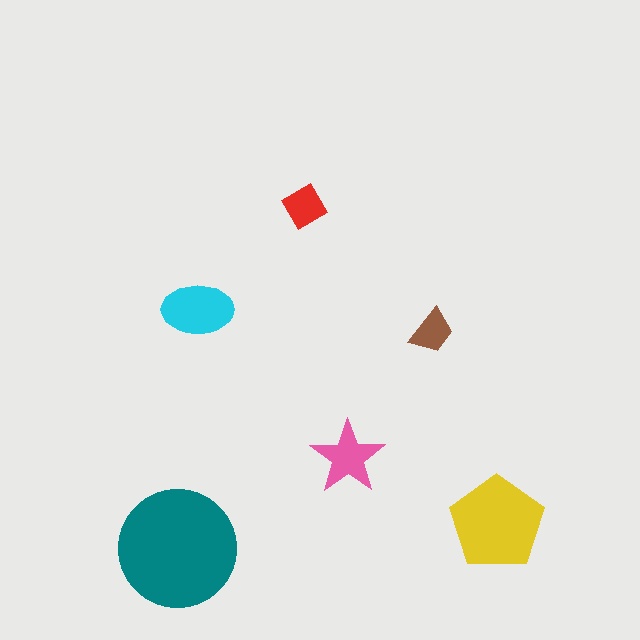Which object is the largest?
The teal circle.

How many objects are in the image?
There are 6 objects in the image.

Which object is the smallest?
The brown trapezoid.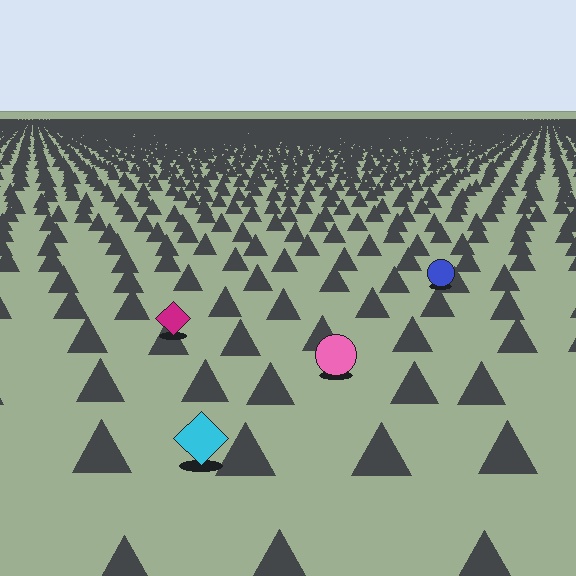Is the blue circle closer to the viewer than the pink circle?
No. The pink circle is closer — you can tell from the texture gradient: the ground texture is coarser near it.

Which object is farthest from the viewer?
The blue circle is farthest from the viewer. It appears smaller and the ground texture around it is denser.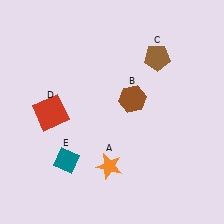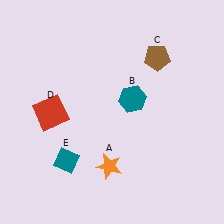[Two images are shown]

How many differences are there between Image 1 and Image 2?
There is 1 difference between the two images.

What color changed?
The hexagon (B) changed from brown in Image 1 to teal in Image 2.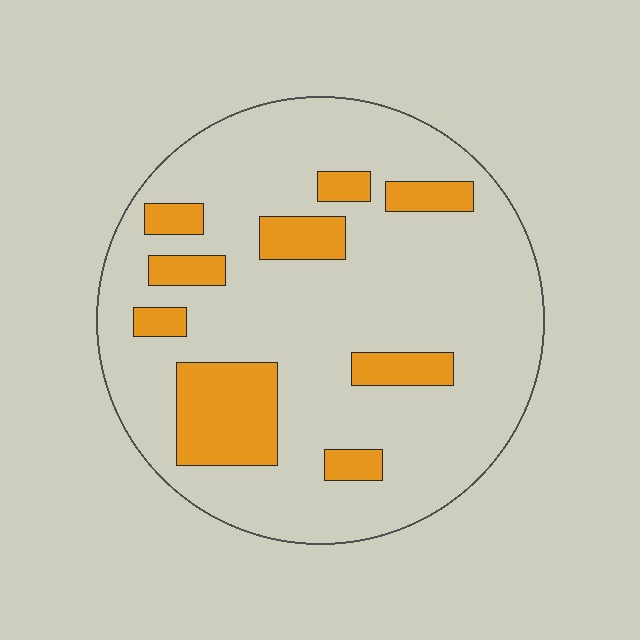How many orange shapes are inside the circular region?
9.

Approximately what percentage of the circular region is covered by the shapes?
Approximately 20%.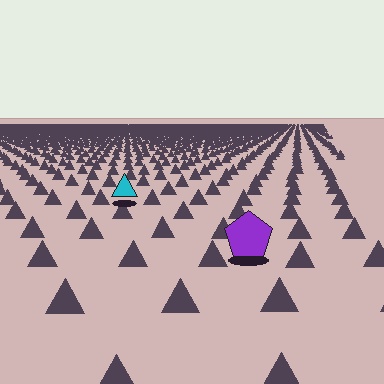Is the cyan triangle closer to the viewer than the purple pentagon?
No. The purple pentagon is closer — you can tell from the texture gradient: the ground texture is coarser near it.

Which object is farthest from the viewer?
The cyan triangle is farthest from the viewer. It appears smaller and the ground texture around it is denser.